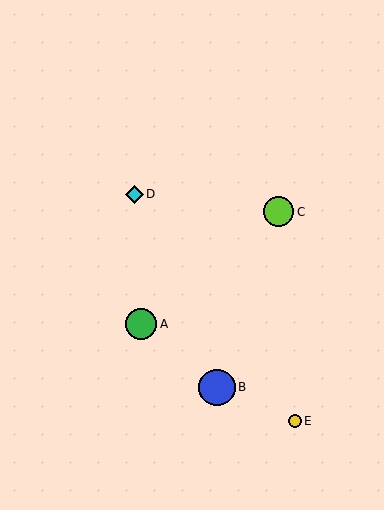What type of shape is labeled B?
Shape B is a blue circle.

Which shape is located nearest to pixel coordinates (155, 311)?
The green circle (labeled A) at (141, 324) is nearest to that location.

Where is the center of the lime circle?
The center of the lime circle is at (279, 212).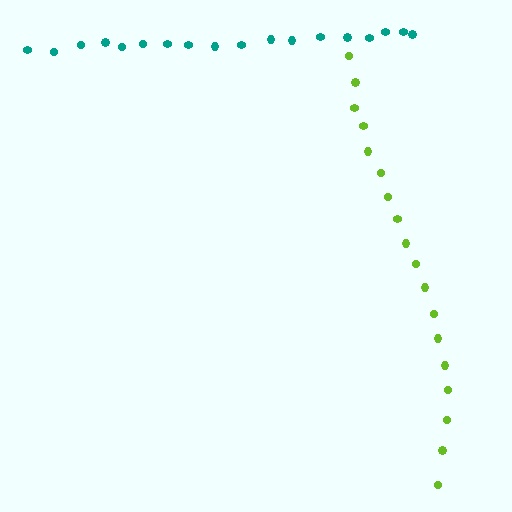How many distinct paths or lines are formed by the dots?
There are 2 distinct paths.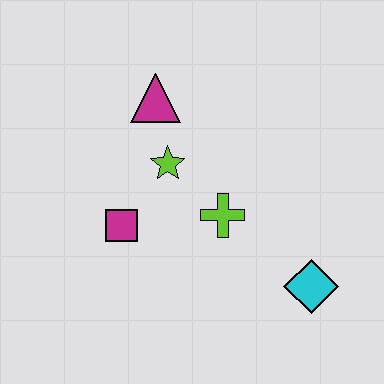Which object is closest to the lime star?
The magenta triangle is closest to the lime star.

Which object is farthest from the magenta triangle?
The cyan diamond is farthest from the magenta triangle.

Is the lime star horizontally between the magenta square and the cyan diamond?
Yes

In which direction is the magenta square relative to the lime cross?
The magenta square is to the left of the lime cross.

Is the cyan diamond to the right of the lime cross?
Yes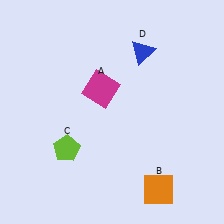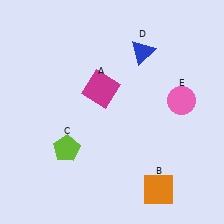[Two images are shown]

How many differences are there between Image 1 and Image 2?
There is 1 difference between the two images.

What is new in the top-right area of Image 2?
A pink circle (E) was added in the top-right area of Image 2.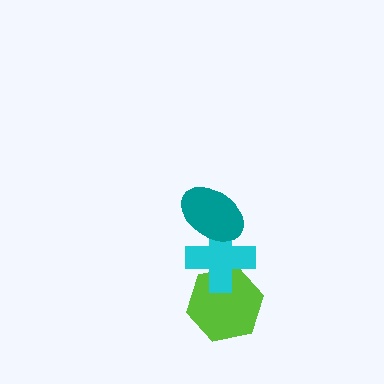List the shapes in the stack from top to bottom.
From top to bottom: the teal ellipse, the cyan cross, the lime hexagon.